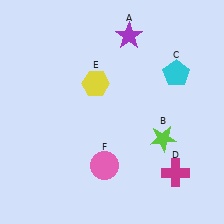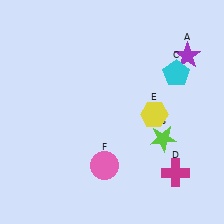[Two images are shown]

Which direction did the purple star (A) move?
The purple star (A) moved right.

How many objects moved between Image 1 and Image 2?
2 objects moved between the two images.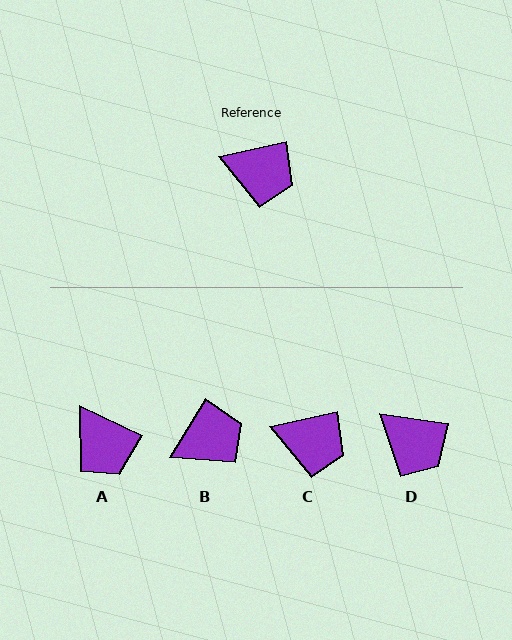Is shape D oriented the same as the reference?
No, it is off by about 21 degrees.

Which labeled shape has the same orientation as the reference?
C.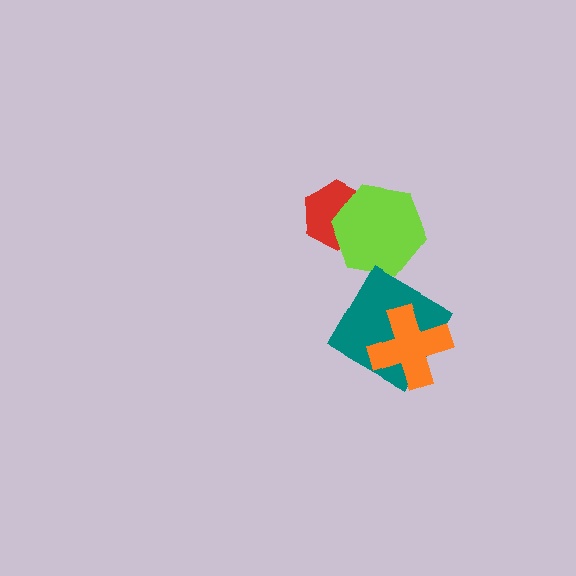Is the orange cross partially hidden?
No, no other shape covers it.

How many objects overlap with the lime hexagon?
1 object overlaps with the lime hexagon.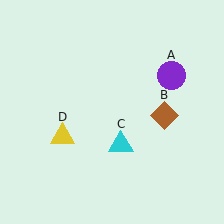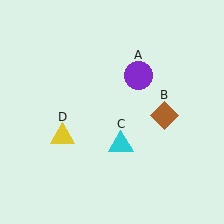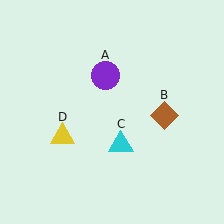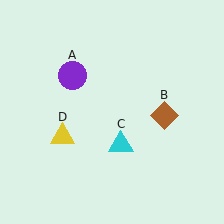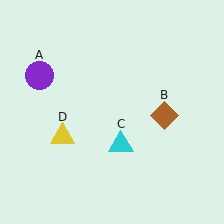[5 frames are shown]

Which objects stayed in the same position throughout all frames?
Brown diamond (object B) and cyan triangle (object C) and yellow triangle (object D) remained stationary.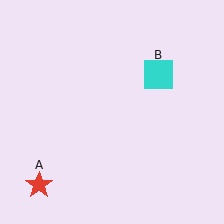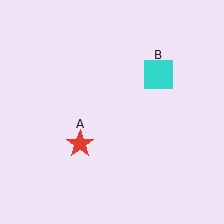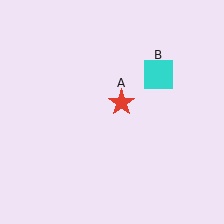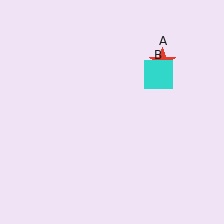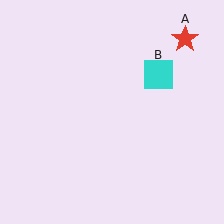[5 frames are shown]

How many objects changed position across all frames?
1 object changed position: red star (object A).